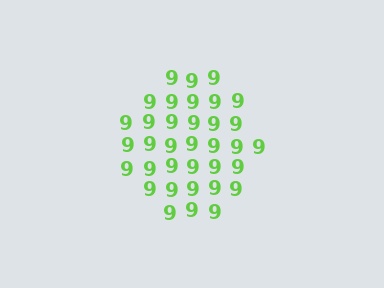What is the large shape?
The large shape is a hexagon.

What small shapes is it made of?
It is made of small digit 9's.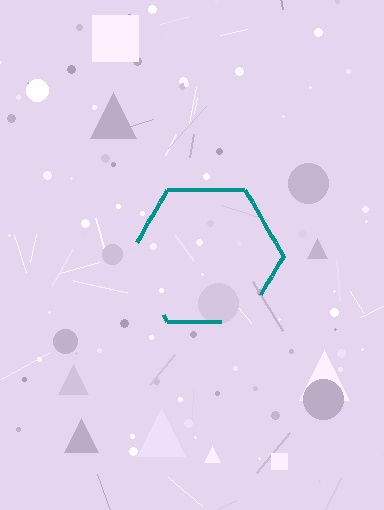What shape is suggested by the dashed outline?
The dashed outline suggests a hexagon.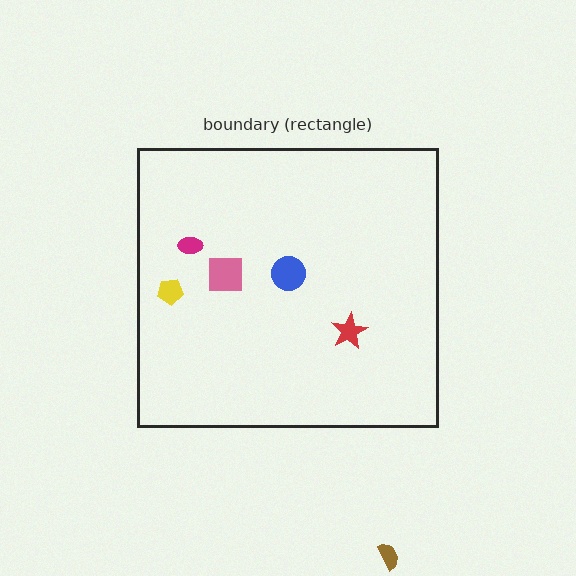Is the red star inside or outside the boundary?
Inside.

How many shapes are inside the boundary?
5 inside, 1 outside.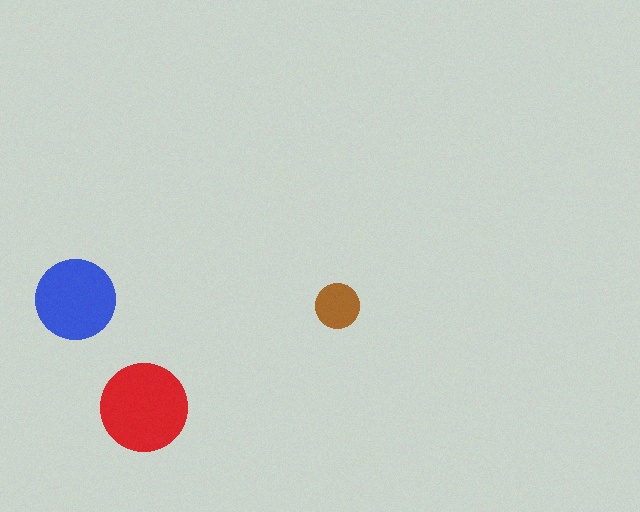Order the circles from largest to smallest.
the red one, the blue one, the brown one.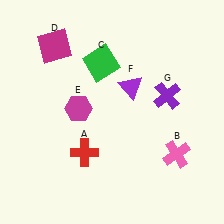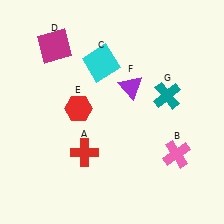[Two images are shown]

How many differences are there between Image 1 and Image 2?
There are 3 differences between the two images.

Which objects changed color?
C changed from green to cyan. E changed from magenta to red. G changed from purple to teal.